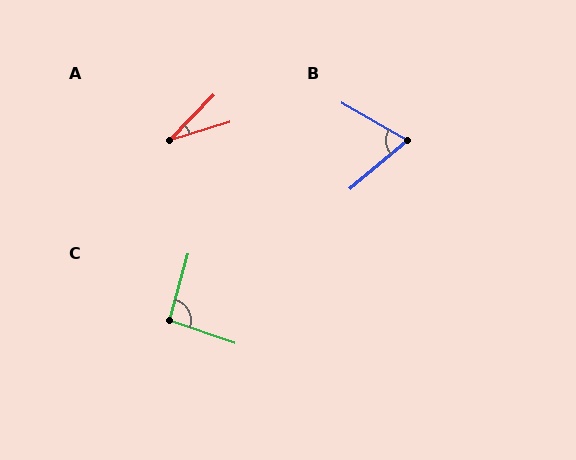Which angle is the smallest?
A, at approximately 28 degrees.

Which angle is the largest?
C, at approximately 93 degrees.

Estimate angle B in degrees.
Approximately 70 degrees.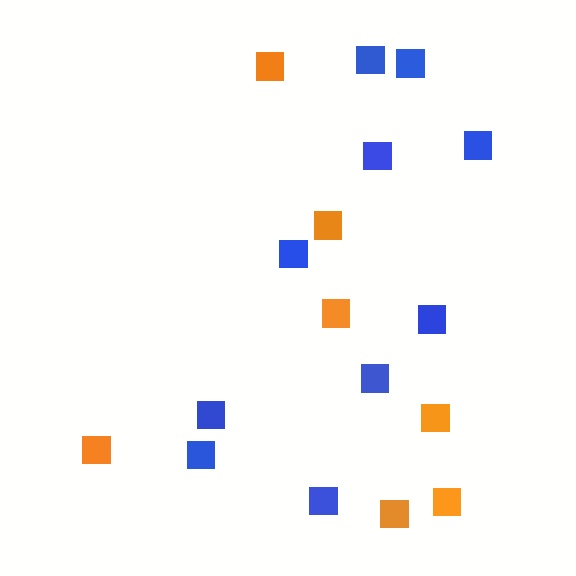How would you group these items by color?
There are 2 groups: one group of orange squares (7) and one group of blue squares (10).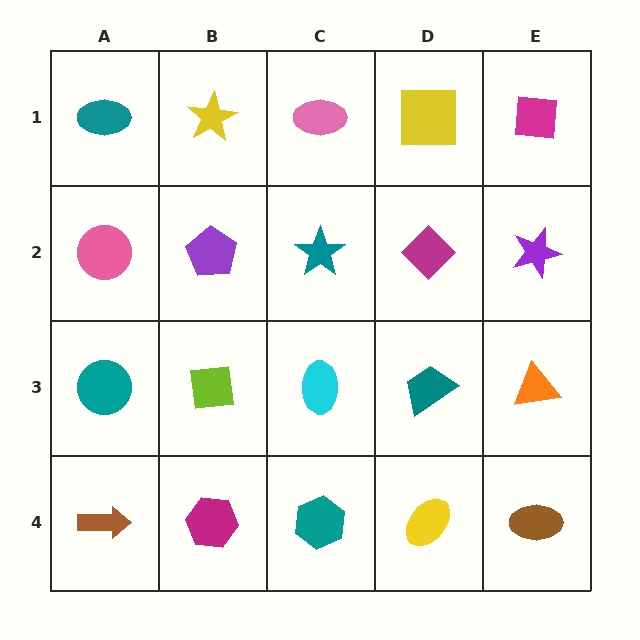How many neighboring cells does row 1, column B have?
3.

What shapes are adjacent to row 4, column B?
A lime square (row 3, column B), a brown arrow (row 4, column A), a teal hexagon (row 4, column C).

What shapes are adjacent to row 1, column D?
A magenta diamond (row 2, column D), a pink ellipse (row 1, column C), a magenta square (row 1, column E).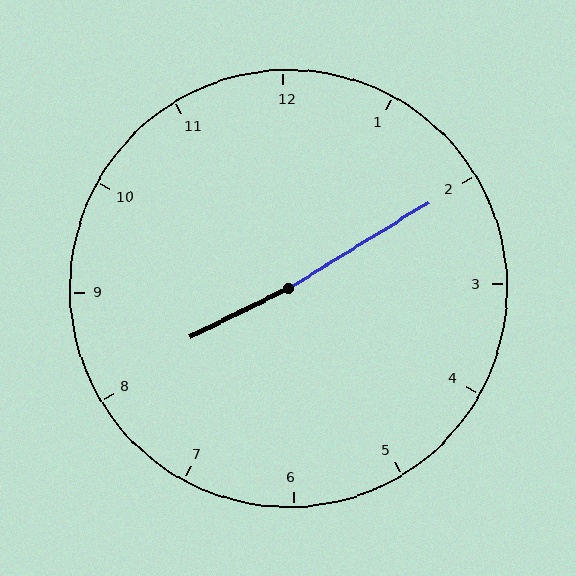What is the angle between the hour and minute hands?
Approximately 175 degrees.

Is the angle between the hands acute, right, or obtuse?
It is obtuse.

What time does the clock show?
8:10.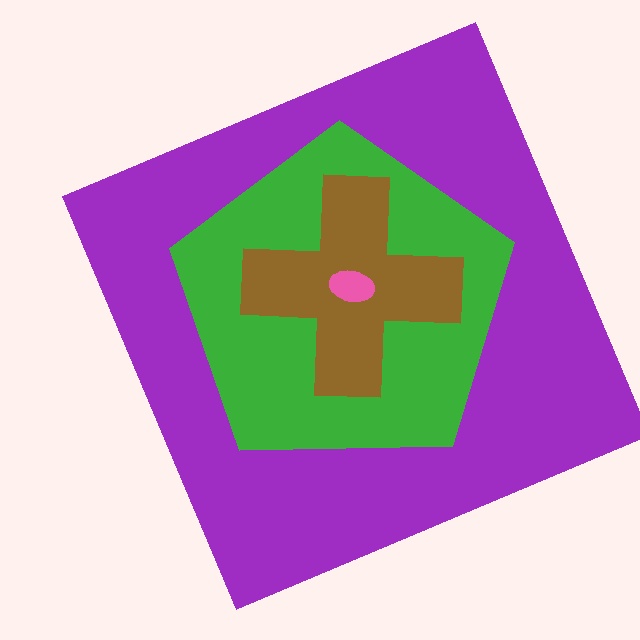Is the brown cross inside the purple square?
Yes.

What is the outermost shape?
The purple square.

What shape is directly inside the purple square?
The green pentagon.